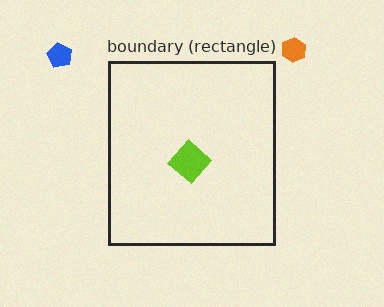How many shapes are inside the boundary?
1 inside, 2 outside.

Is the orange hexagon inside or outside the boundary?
Outside.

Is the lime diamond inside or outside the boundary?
Inside.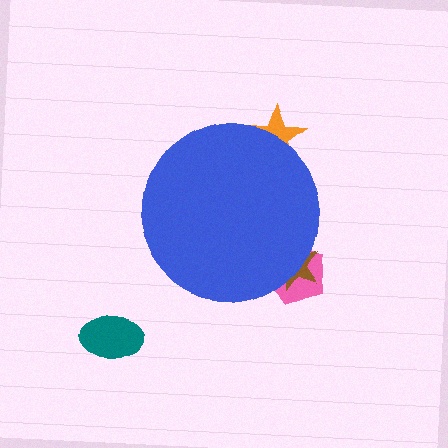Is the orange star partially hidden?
Yes, the orange star is partially hidden behind the blue circle.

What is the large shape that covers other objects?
A blue circle.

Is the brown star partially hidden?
Yes, the brown star is partially hidden behind the blue circle.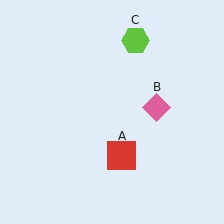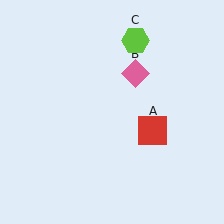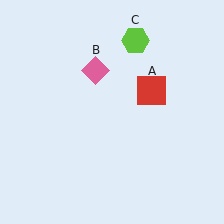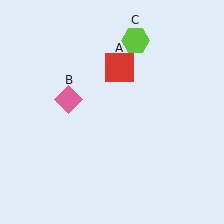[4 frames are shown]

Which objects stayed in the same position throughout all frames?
Lime hexagon (object C) remained stationary.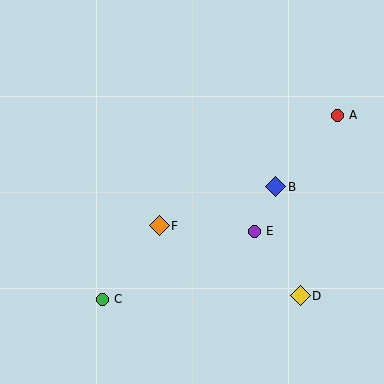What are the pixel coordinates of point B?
Point B is at (276, 187).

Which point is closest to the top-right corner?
Point A is closest to the top-right corner.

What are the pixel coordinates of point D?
Point D is at (300, 296).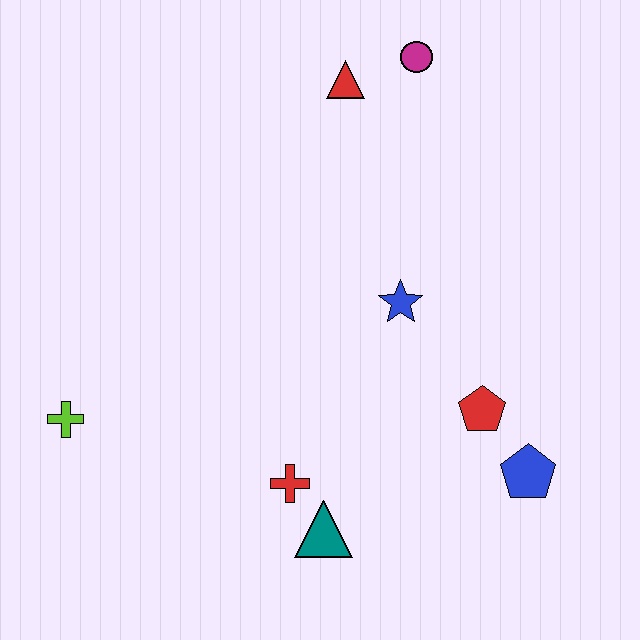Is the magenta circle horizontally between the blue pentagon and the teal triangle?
Yes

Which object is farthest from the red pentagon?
The lime cross is farthest from the red pentagon.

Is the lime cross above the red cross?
Yes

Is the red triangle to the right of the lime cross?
Yes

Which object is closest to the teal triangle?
The red cross is closest to the teal triangle.